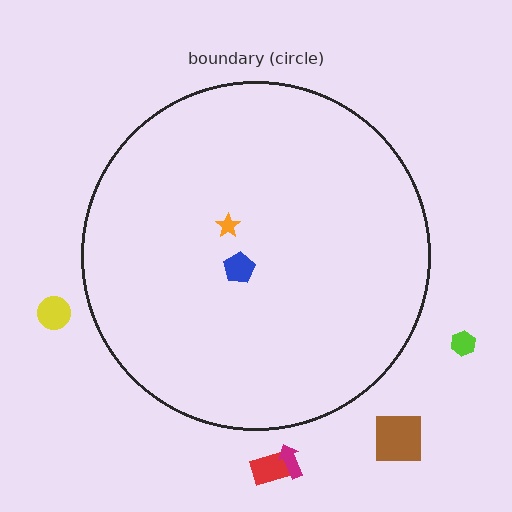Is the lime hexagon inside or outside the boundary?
Outside.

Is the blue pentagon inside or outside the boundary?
Inside.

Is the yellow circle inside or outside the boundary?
Outside.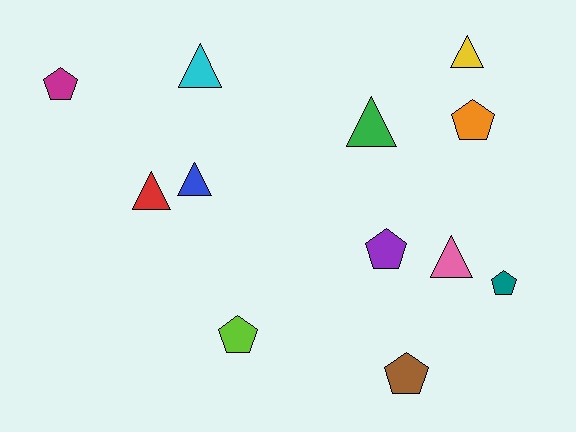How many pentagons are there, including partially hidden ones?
There are 6 pentagons.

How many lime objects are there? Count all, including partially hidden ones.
There is 1 lime object.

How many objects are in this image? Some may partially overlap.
There are 12 objects.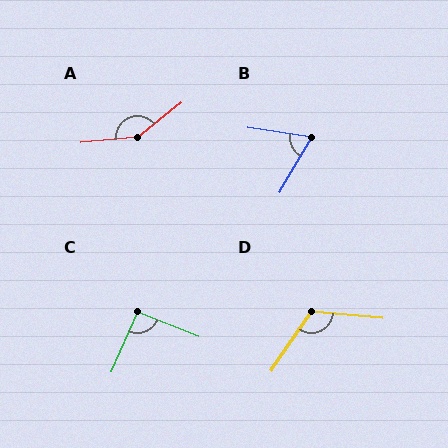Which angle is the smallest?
B, at approximately 67 degrees.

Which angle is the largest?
A, at approximately 147 degrees.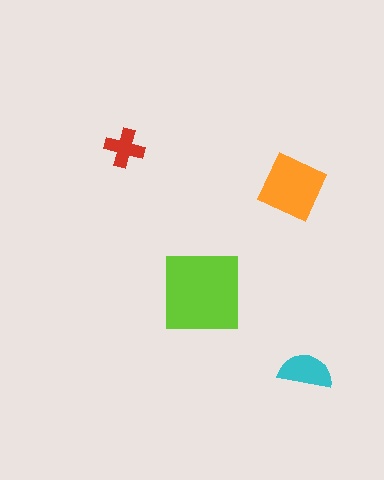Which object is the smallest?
The red cross.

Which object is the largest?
The lime square.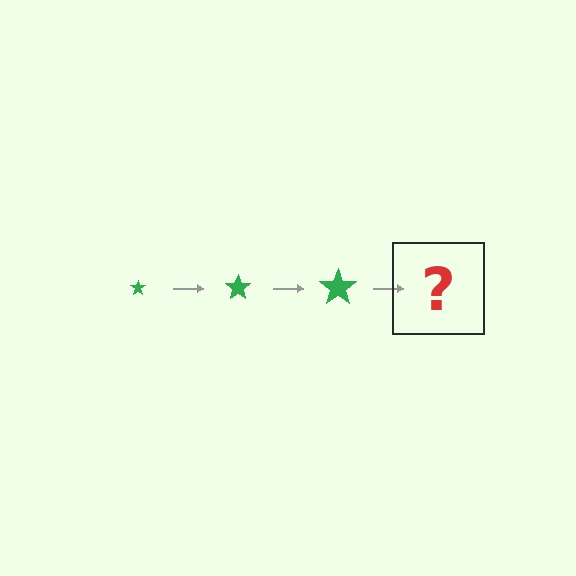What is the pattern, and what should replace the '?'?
The pattern is that the star gets progressively larger each step. The '?' should be a green star, larger than the previous one.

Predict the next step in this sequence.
The next step is a green star, larger than the previous one.